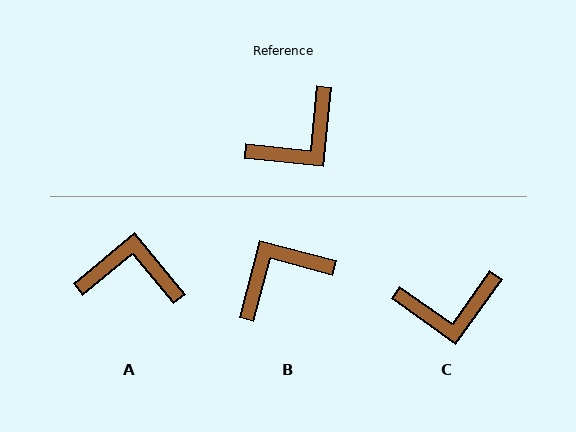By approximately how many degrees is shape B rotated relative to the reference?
Approximately 171 degrees counter-clockwise.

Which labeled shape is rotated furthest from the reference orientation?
B, about 171 degrees away.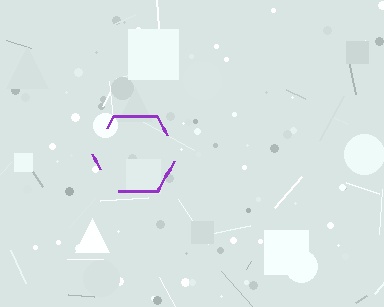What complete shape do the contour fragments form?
The contour fragments form a hexagon.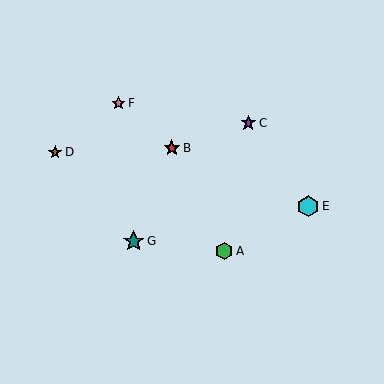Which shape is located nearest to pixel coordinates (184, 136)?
The red star (labeled B) at (172, 148) is nearest to that location.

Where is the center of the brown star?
The center of the brown star is at (55, 152).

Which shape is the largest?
The cyan hexagon (labeled E) is the largest.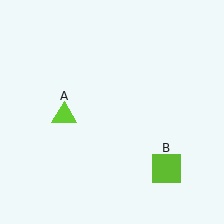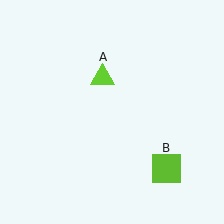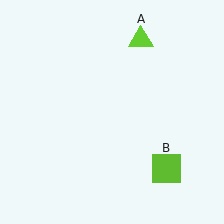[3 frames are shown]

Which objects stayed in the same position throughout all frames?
Lime square (object B) remained stationary.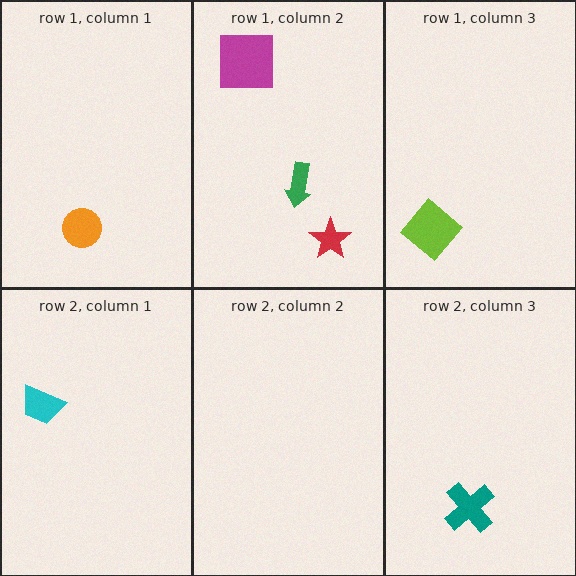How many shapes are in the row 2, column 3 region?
1.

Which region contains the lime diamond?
The row 1, column 3 region.